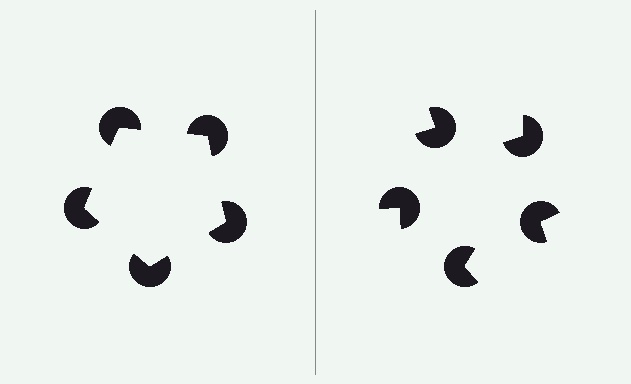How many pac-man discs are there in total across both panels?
10 — 5 on each side.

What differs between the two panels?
The pac-man discs are positioned identically on both sides; only the wedge orientations differ. On the left they align to a pentagon; on the right they are misaligned.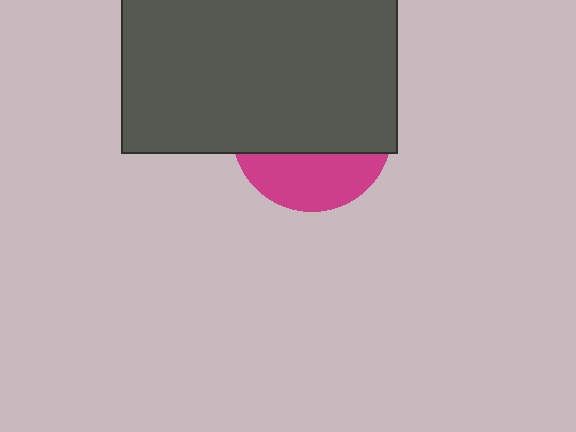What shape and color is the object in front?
The object in front is a dark gray rectangle.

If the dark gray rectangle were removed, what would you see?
You would see the complete magenta circle.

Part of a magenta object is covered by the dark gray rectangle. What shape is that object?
It is a circle.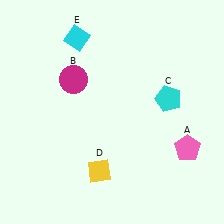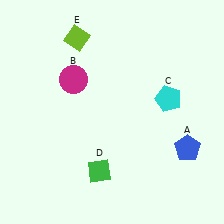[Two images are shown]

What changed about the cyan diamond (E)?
In Image 1, E is cyan. In Image 2, it changed to lime.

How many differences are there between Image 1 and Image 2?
There are 3 differences between the two images.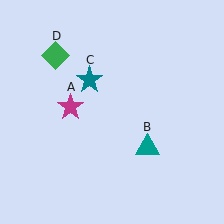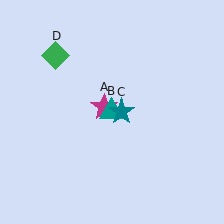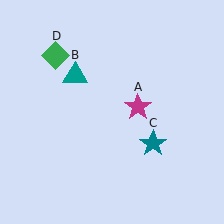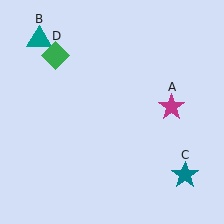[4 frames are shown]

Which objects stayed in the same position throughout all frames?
Green diamond (object D) remained stationary.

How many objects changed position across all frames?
3 objects changed position: magenta star (object A), teal triangle (object B), teal star (object C).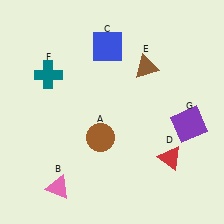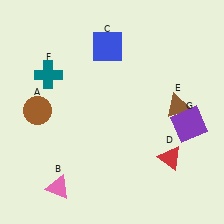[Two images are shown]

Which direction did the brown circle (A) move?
The brown circle (A) moved left.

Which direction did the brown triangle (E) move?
The brown triangle (E) moved down.